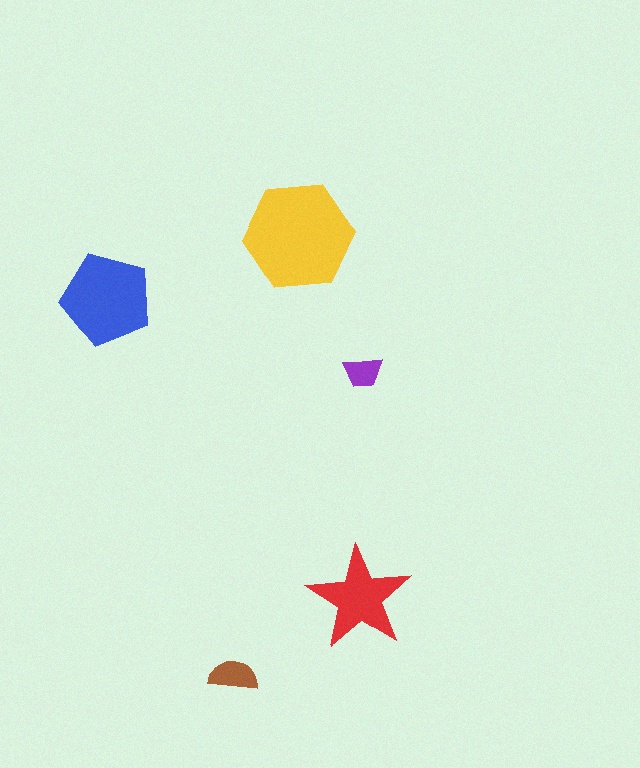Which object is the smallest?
The purple trapezoid.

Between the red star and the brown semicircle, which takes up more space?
The red star.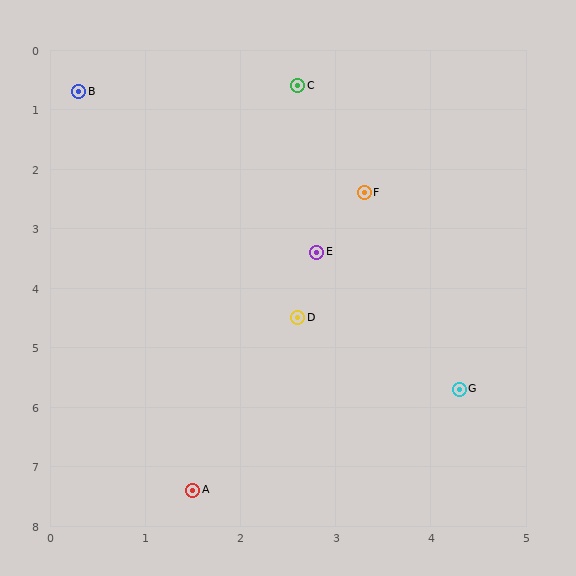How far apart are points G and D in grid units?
Points G and D are about 2.1 grid units apart.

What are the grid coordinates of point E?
Point E is at approximately (2.8, 3.4).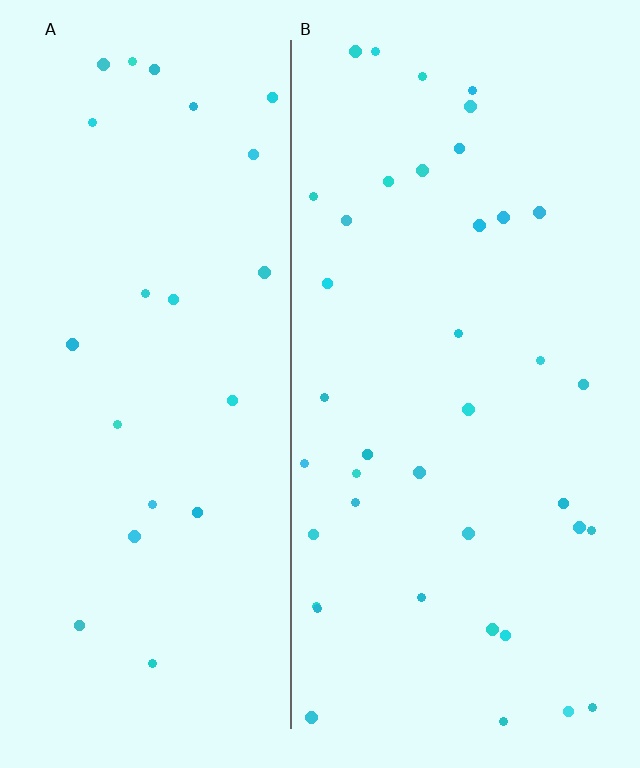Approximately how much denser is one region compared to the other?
Approximately 1.7× — region B over region A.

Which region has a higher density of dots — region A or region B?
B (the right).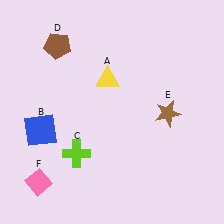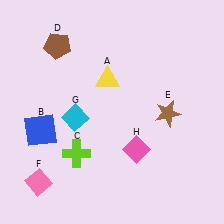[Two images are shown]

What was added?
A cyan diamond (G), a pink diamond (H) were added in Image 2.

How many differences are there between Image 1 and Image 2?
There are 2 differences between the two images.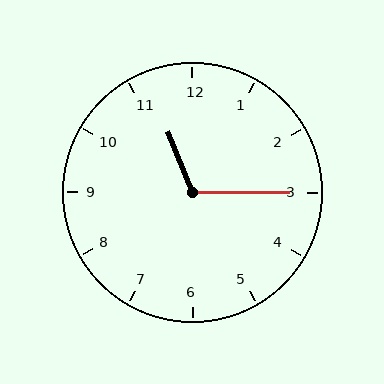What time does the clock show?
11:15.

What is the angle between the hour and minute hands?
Approximately 112 degrees.